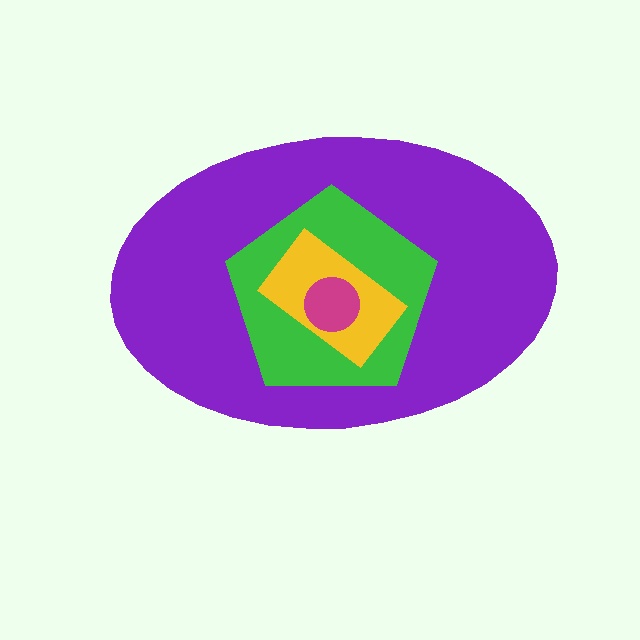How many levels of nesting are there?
4.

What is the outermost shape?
The purple ellipse.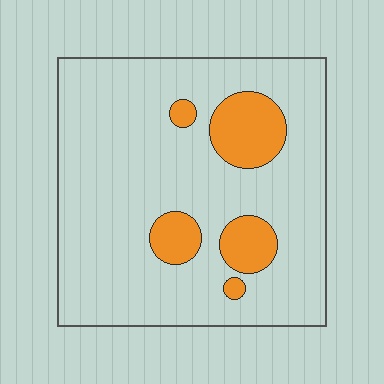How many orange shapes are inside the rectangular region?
5.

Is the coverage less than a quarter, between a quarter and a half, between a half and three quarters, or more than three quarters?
Less than a quarter.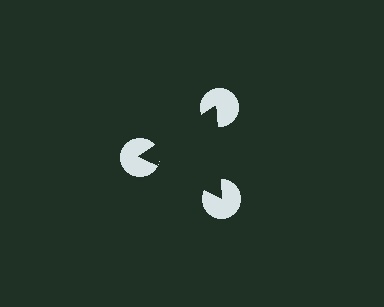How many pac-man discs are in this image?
There are 3 — one at each vertex of the illusory triangle.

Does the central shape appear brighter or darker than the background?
It typically appears slightly darker than the background, even though no actual brightness change is drawn.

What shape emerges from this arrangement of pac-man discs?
An illusory triangle — its edges are inferred from the aligned wedge cuts in the pac-man discs, not physically drawn.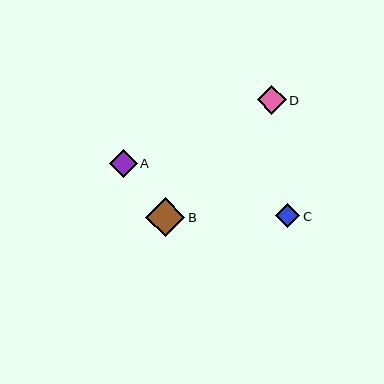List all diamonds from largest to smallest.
From largest to smallest: B, D, A, C.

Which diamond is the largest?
Diamond B is the largest with a size of approximately 39 pixels.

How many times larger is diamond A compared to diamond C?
Diamond A is approximately 1.2 times the size of diamond C.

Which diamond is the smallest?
Diamond C is the smallest with a size of approximately 24 pixels.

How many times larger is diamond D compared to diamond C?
Diamond D is approximately 1.2 times the size of diamond C.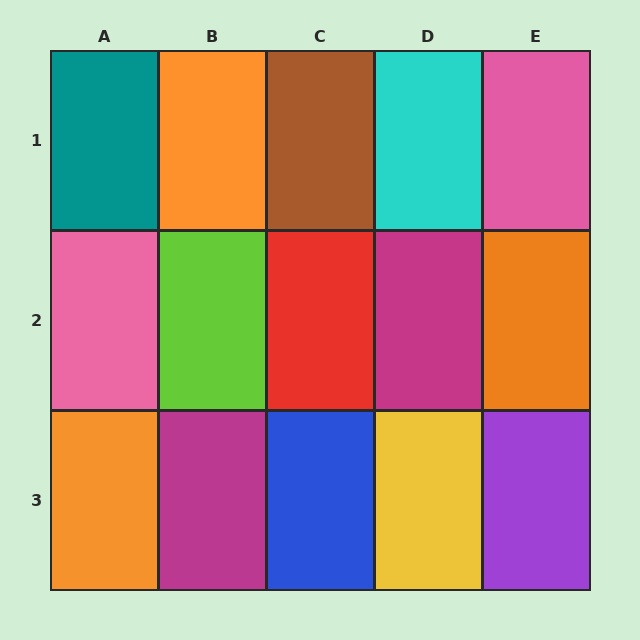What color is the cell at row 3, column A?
Orange.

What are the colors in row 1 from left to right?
Teal, orange, brown, cyan, pink.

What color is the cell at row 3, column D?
Yellow.